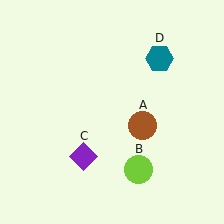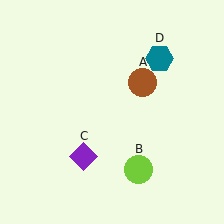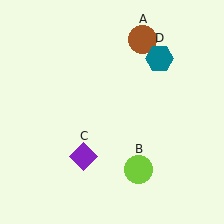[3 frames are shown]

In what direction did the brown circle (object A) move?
The brown circle (object A) moved up.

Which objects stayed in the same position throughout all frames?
Lime circle (object B) and purple diamond (object C) and teal hexagon (object D) remained stationary.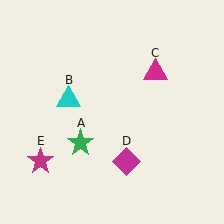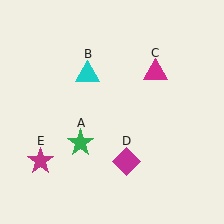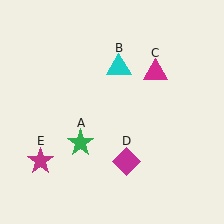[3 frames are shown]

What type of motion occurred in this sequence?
The cyan triangle (object B) rotated clockwise around the center of the scene.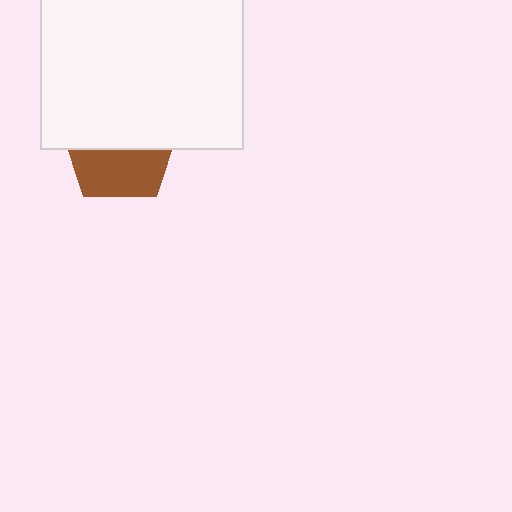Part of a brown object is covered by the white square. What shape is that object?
It is a pentagon.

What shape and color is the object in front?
The object in front is a white square.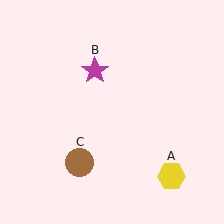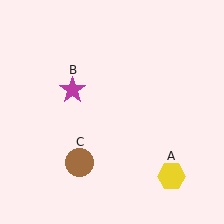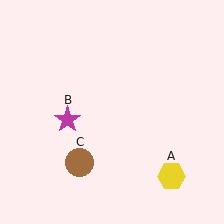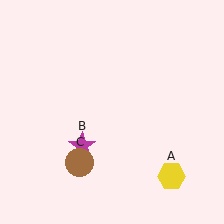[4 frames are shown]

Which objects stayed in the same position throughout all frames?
Yellow hexagon (object A) and brown circle (object C) remained stationary.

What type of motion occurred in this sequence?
The magenta star (object B) rotated counterclockwise around the center of the scene.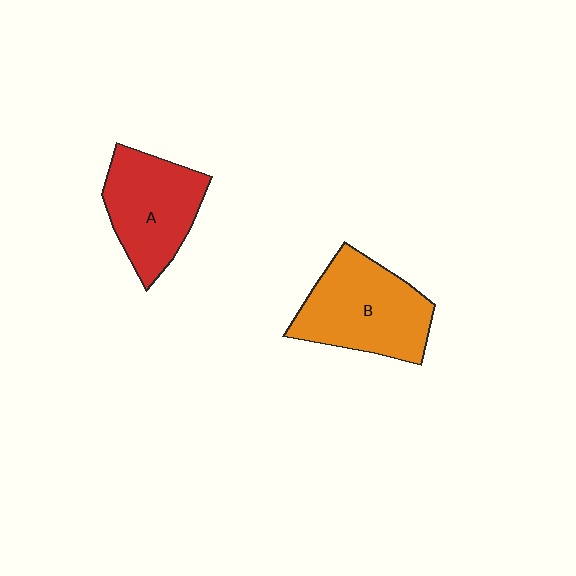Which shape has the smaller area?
Shape A (red).